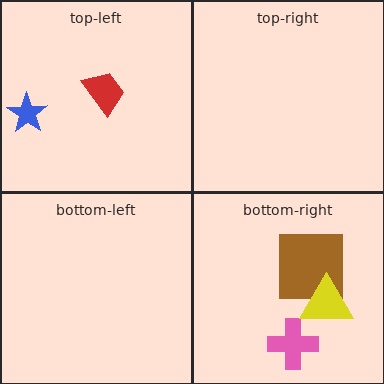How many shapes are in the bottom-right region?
3.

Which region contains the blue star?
The top-left region.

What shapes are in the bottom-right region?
The brown square, the pink cross, the yellow triangle.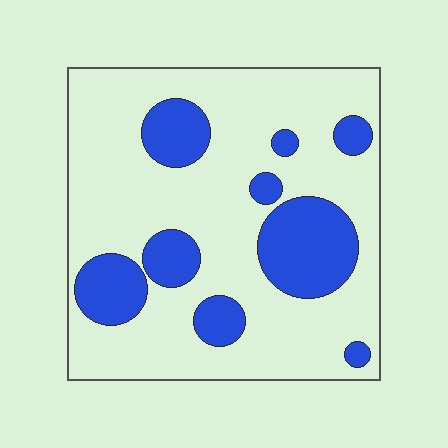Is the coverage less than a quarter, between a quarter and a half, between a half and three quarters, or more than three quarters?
Less than a quarter.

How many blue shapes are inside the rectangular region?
9.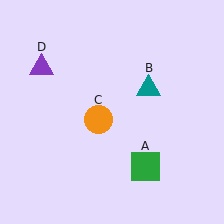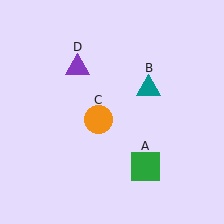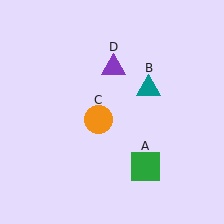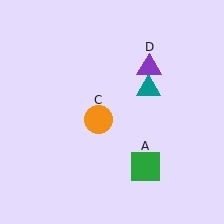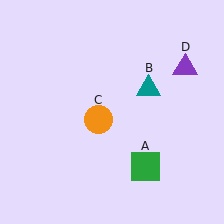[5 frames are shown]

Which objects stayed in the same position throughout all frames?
Green square (object A) and teal triangle (object B) and orange circle (object C) remained stationary.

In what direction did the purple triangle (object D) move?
The purple triangle (object D) moved right.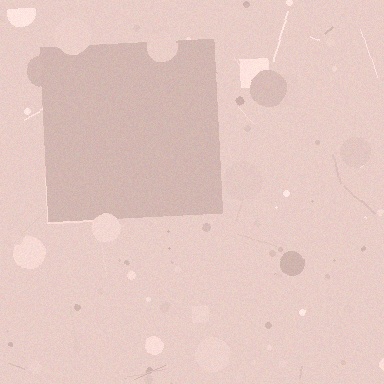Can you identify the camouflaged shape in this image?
The camouflaged shape is a square.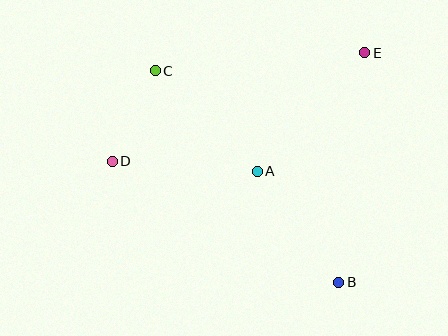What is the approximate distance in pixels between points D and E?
The distance between D and E is approximately 275 pixels.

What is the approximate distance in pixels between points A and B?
The distance between A and B is approximately 138 pixels.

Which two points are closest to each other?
Points C and D are closest to each other.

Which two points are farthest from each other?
Points B and C are farthest from each other.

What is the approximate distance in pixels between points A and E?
The distance between A and E is approximately 160 pixels.